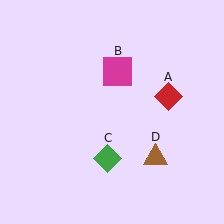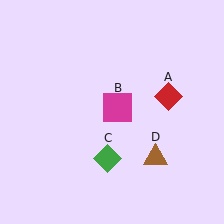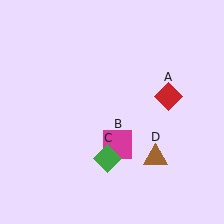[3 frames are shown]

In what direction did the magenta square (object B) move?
The magenta square (object B) moved down.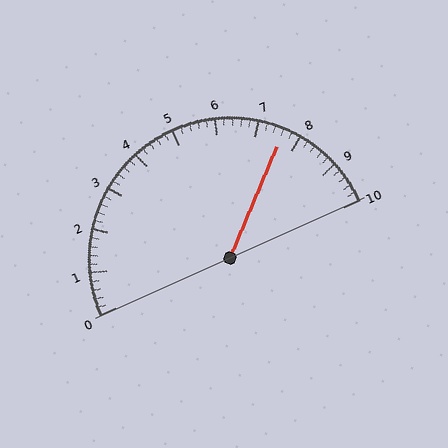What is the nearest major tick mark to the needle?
The nearest major tick mark is 8.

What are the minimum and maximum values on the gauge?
The gauge ranges from 0 to 10.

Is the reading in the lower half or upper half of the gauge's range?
The reading is in the upper half of the range (0 to 10).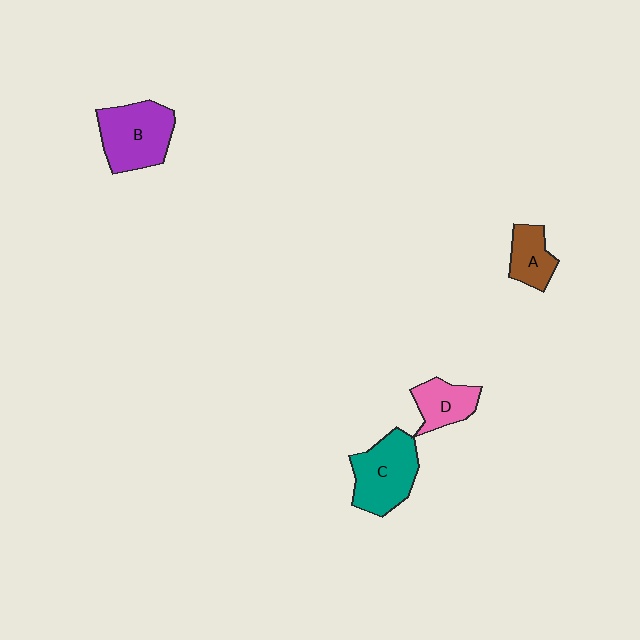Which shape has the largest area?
Shape B (purple).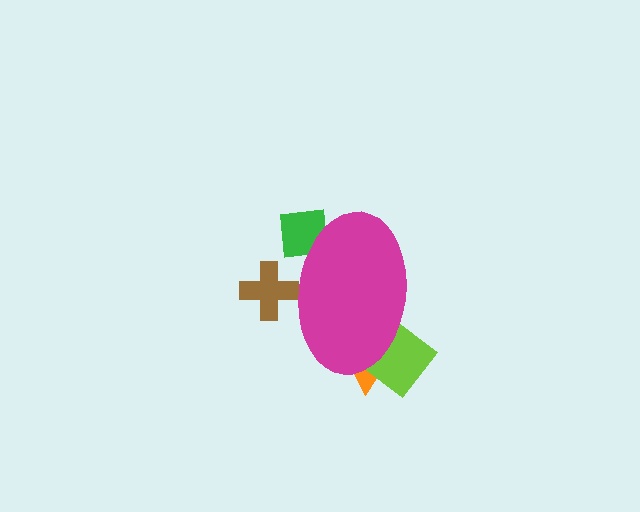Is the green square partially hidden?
Yes, the green square is partially hidden behind the magenta ellipse.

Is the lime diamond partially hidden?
Yes, the lime diamond is partially hidden behind the magenta ellipse.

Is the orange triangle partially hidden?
Yes, the orange triangle is partially hidden behind the magenta ellipse.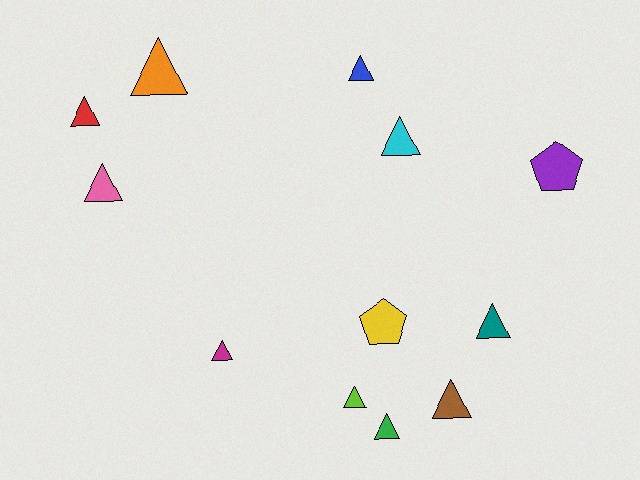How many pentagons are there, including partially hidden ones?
There are 2 pentagons.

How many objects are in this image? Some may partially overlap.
There are 12 objects.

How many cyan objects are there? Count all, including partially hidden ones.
There is 1 cyan object.